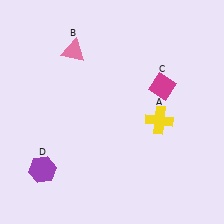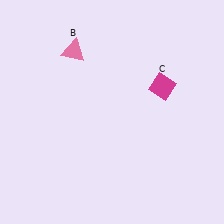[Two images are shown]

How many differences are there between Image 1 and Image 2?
There are 2 differences between the two images.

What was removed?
The purple hexagon (D), the yellow cross (A) were removed in Image 2.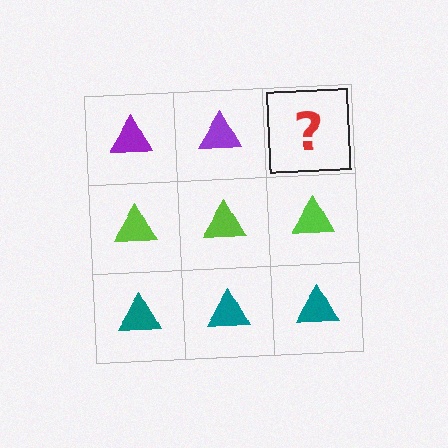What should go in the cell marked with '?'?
The missing cell should contain a purple triangle.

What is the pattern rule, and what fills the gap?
The rule is that each row has a consistent color. The gap should be filled with a purple triangle.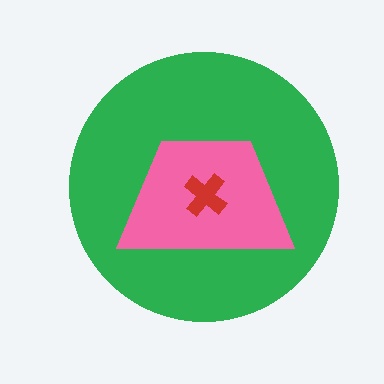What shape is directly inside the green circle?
The pink trapezoid.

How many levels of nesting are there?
3.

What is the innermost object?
The red cross.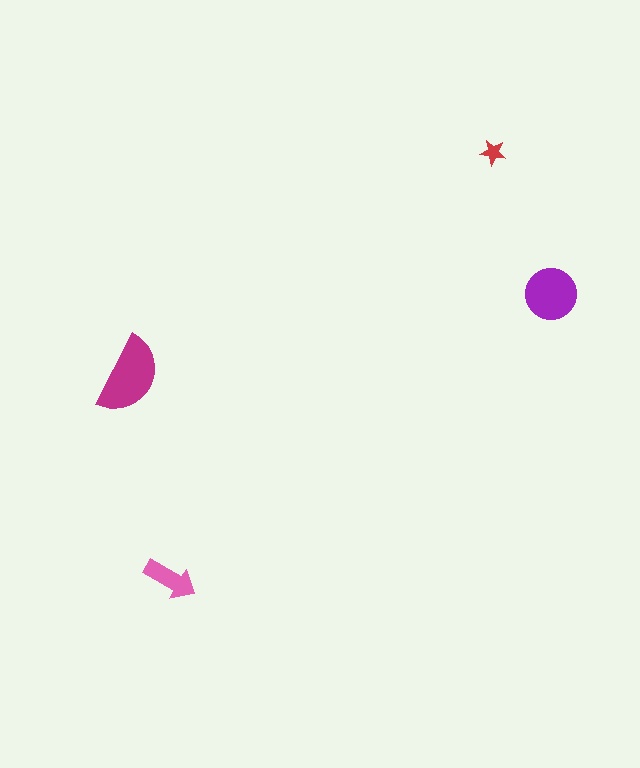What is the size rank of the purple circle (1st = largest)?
2nd.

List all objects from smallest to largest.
The red star, the pink arrow, the purple circle, the magenta semicircle.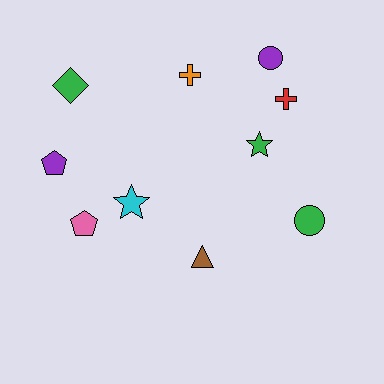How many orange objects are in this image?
There is 1 orange object.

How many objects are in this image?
There are 10 objects.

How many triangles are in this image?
There is 1 triangle.